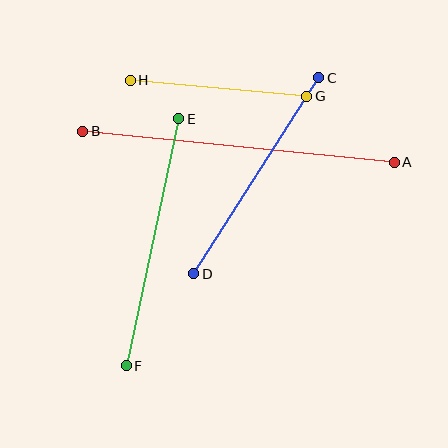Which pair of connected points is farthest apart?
Points A and B are farthest apart.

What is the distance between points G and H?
The distance is approximately 177 pixels.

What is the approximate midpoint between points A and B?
The midpoint is at approximately (238, 147) pixels.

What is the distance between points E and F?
The distance is approximately 253 pixels.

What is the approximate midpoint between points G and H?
The midpoint is at approximately (218, 88) pixels.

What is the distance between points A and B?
The distance is approximately 313 pixels.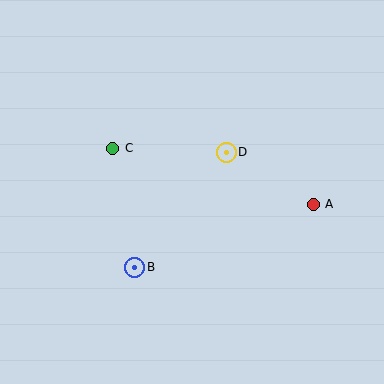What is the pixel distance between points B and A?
The distance between B and A is 190 pixels.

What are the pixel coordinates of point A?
Point A is at (313, 204).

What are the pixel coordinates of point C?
Point C is at (113, 148).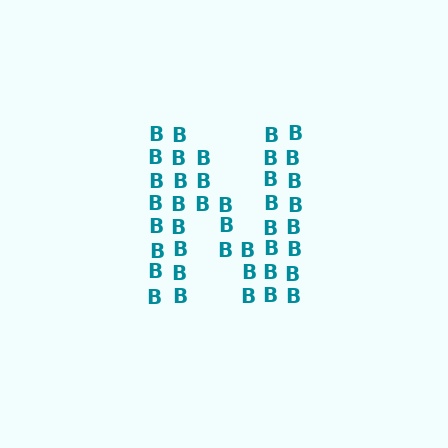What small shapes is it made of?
It is made of small letter B's.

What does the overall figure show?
The overall figure shows the letter N.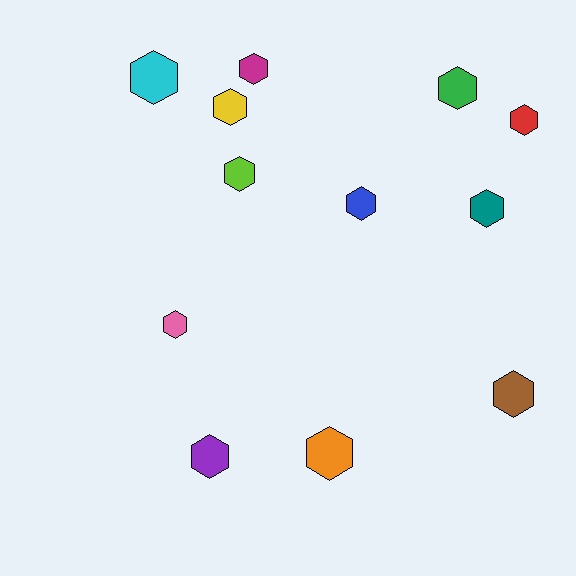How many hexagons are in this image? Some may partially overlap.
There are 12 hexagons.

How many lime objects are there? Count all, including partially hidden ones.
There is 1 lime object.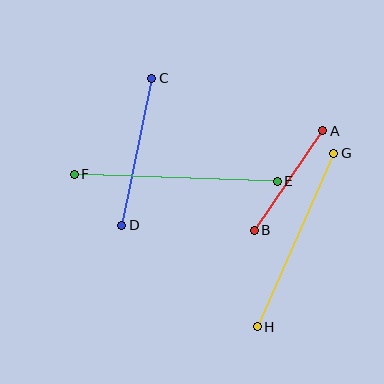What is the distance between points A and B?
The distance is approximately 121 pixels.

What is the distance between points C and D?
The distance is approximately 150 pixels.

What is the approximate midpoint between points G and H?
The midpoint is at approximately (295, 240) pixels.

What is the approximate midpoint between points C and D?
The midpoint is at approximately (137, 152) pixels.